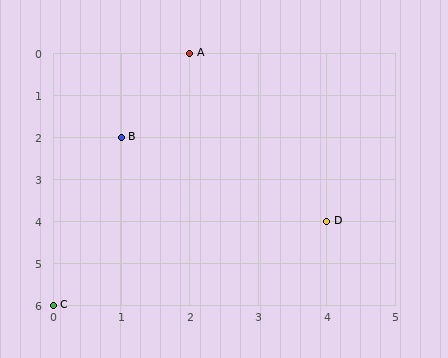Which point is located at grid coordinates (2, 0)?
Point A is at (2, 0).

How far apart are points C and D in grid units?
Points C and D are 4 columns and 2 rows apart (about 4.5 grid units diagonally).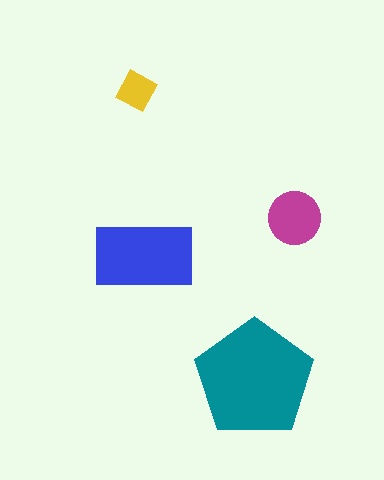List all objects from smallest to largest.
The yellow diamond, the magenta circle, the blue rectangle, the teal pentagon.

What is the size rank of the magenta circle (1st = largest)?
3rd.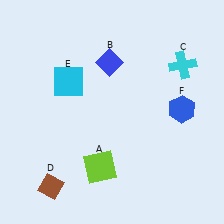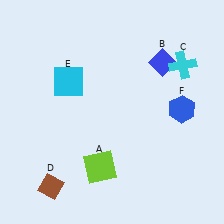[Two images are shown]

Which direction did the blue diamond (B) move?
The blue diamond (B) moved right.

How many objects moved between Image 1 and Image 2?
1 object moved between the two images.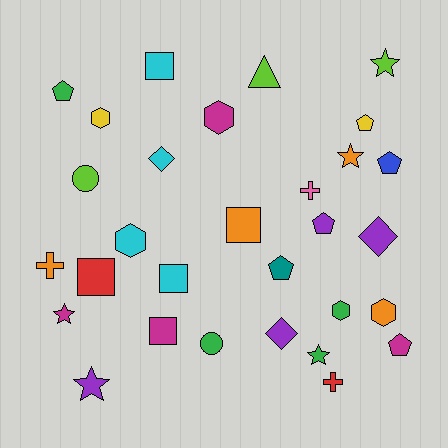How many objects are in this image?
There are 30 objects.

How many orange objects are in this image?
There are 4 orange objects.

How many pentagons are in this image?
There are 6 pentagons.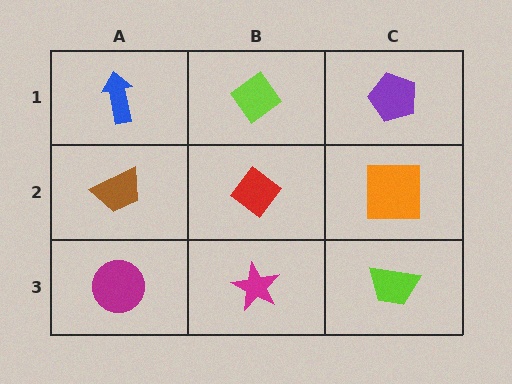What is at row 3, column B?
A magenta star.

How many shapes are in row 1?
3 shapes.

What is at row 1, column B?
A lime diamond.